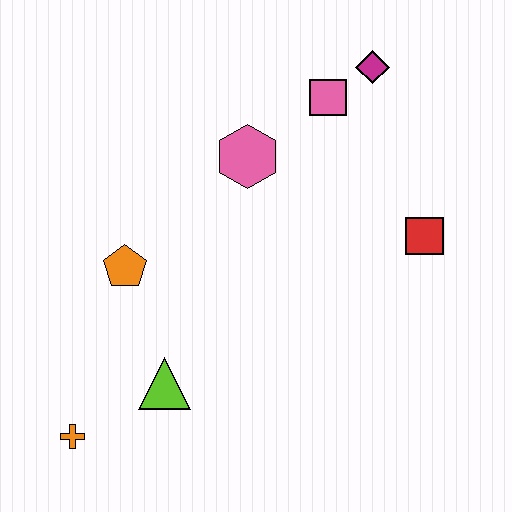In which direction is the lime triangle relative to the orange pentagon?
The lime triangle is below the orange pentagon.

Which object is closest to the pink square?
The magenta diamond is closest to the pink square.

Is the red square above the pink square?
No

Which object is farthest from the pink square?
The orange cross is farthest from the pink square.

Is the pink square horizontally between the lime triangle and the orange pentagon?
No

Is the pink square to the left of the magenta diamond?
Yes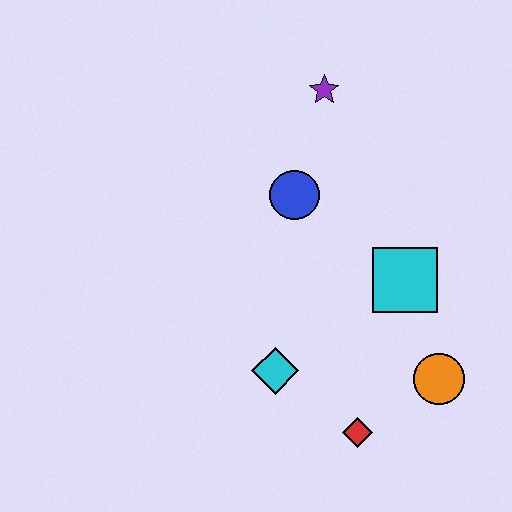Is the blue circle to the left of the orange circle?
Yes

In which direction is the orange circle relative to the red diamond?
The orange circle is to the right of the red diamond.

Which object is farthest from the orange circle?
The purple star is farthest from the orange circle.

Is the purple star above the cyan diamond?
Yes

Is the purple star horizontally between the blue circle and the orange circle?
Yes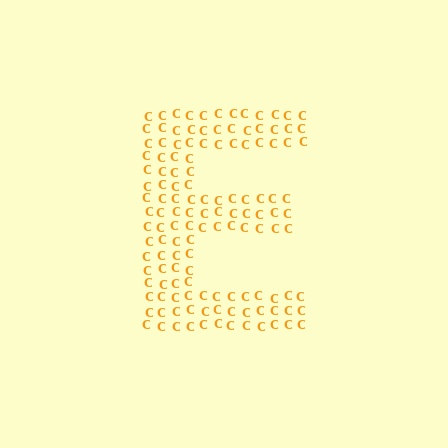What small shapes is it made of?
It is made of small letter C's.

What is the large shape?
The large shape is the letter E.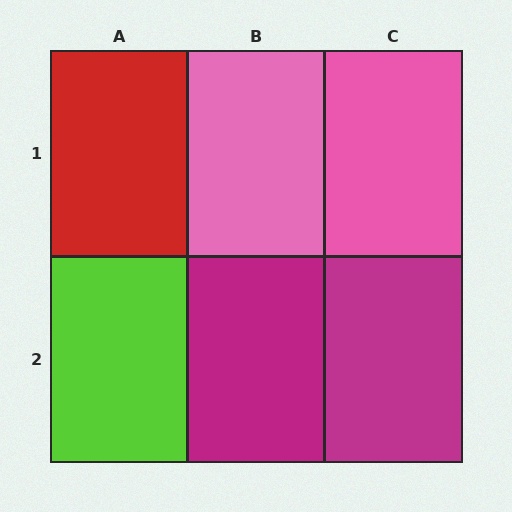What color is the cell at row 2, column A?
Lime.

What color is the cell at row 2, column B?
Magenta.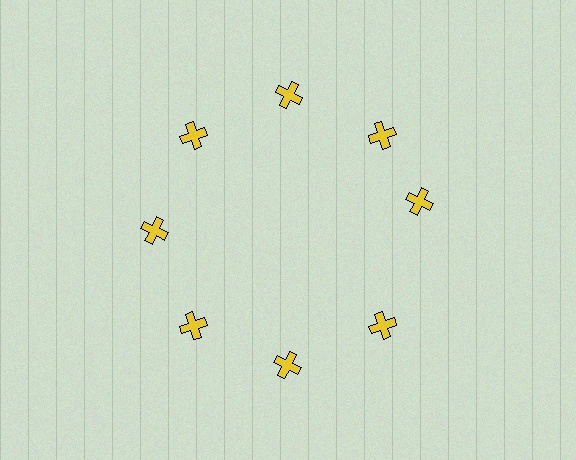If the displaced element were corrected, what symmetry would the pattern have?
It would have 8-fold rotational symmetry — the pattern would map onto itself every 45 degrees.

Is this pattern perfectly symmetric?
No. The 8 yellow crosses are arranged in a ring, but one element near the 3 o'clock position is rotated out of alignment along the ring, breaking the 8-fold rotational symmetry.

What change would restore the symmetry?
The symmetry would be restored by rotating it back into even spacing with its neighbors so that all 8 crosses sit at equal angles and equal distance from the center.